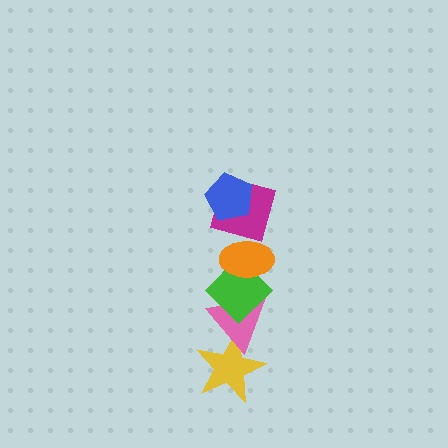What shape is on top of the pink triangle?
The green diamond is on top of the pink triangle.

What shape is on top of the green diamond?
The orange ellipse is on top of the green diamond.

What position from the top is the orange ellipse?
The orange ellipse is 3rd from the top.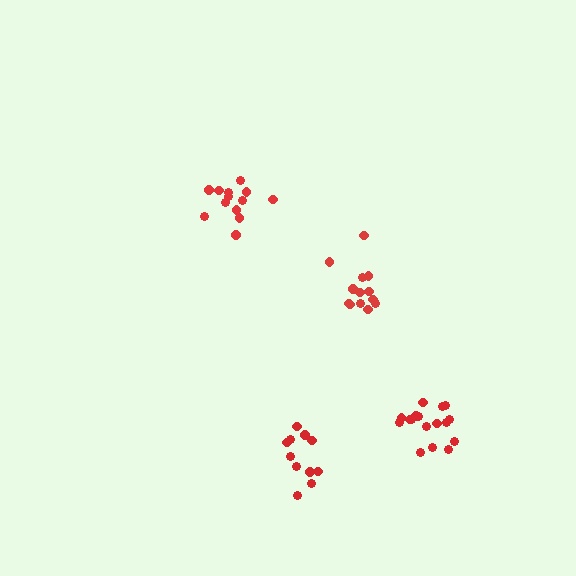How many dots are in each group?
Group 1: 13 dots, Group 2: 13 dots, Group 3: 11 dots, Group 4: 17 dots (54 total).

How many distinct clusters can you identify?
There are 4 distinct clusters.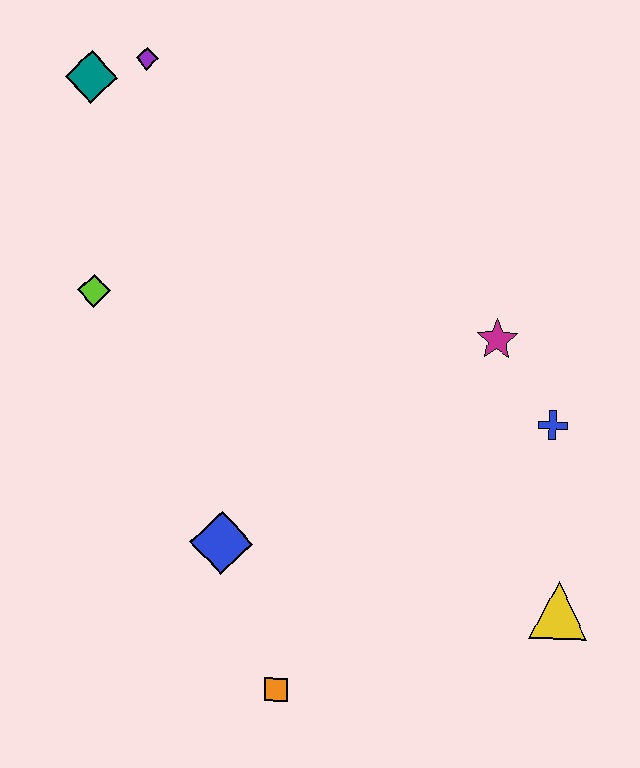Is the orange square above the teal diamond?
No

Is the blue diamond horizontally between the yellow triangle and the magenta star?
No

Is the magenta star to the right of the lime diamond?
Yes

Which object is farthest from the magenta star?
The teal diamond is farthest from the magenta star.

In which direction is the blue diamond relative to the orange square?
The blue diamond is above the orange square.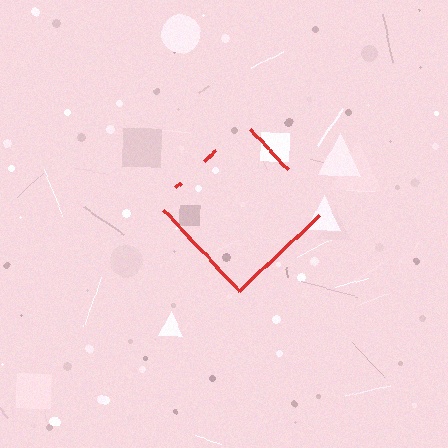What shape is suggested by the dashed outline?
The dashed outline suggests a diamond.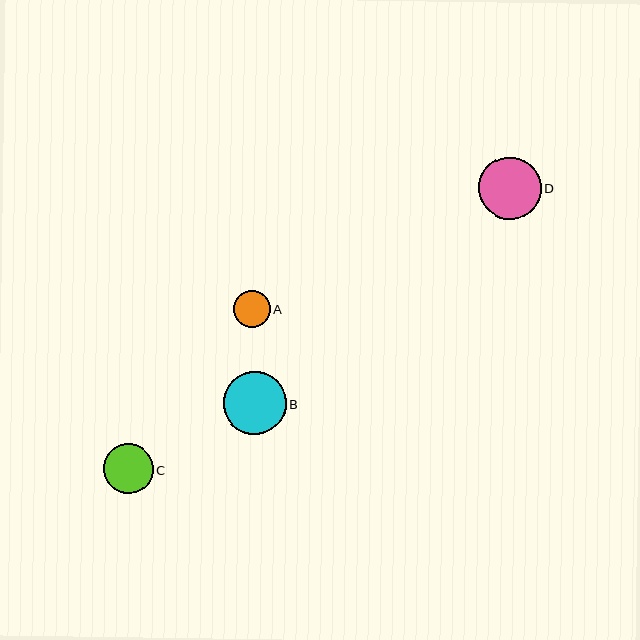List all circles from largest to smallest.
From largest to smallest: B, D, C, A.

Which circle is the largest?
Circle B is the largest with a size of approximately 63 pixels.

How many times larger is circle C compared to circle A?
Circle C is approximately 1.4 times the size of circle A.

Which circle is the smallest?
Circle A is the smallest with a size of approximately 36 pixels.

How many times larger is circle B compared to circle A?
Circle B is approximately 1.7 times the size of circle A.